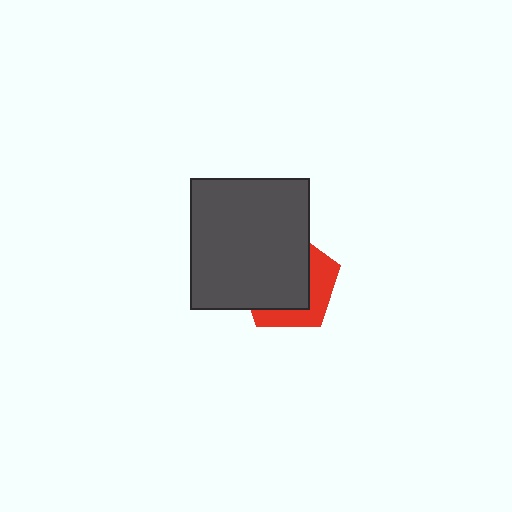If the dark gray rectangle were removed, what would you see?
You would see the complete red pentagon.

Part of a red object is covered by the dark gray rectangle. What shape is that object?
It is a pentagon.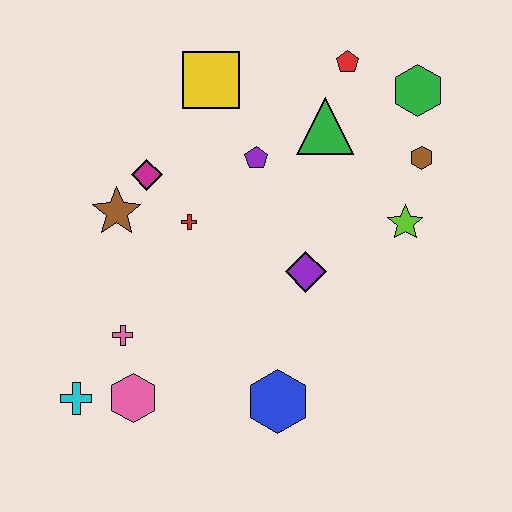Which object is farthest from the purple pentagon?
The cyan cross is farthest from the purple pentagon.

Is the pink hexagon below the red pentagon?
Yes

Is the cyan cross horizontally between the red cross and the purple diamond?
No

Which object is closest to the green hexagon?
The brown hexagon is closest to the green hexagon.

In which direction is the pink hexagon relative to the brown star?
The pink hexagon is below the brown star.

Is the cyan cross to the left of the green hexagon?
Yes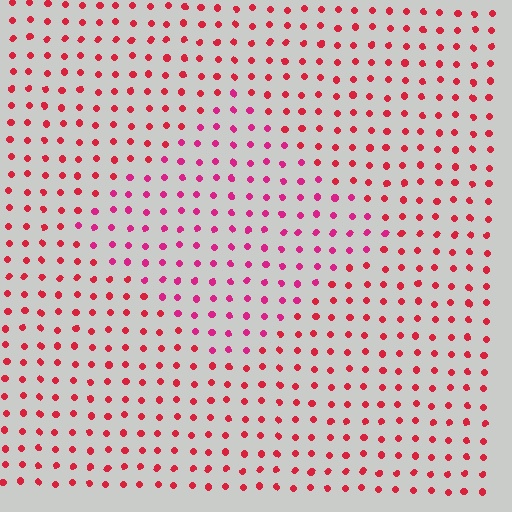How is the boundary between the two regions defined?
The boundary is defined purely by a slight shift in hue (about 25 degrees). Spacing, size, and orientation are identical on both sides.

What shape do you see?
I see a diamond.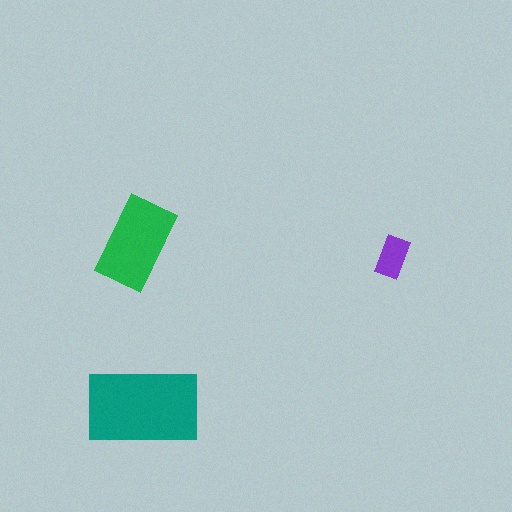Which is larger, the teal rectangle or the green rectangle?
The teal one.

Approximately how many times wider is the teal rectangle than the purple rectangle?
About 2.5 times wider.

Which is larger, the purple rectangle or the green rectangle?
The green one.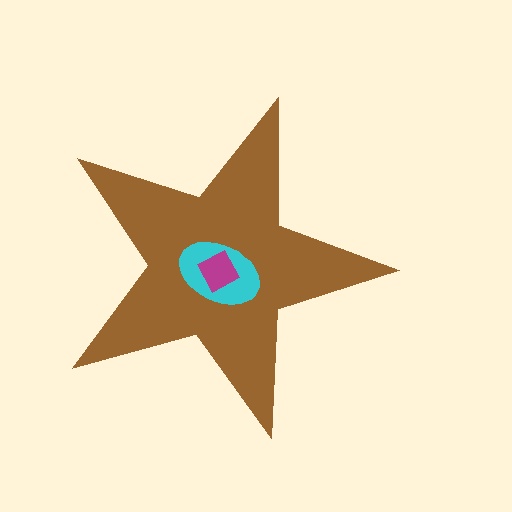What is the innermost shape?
The magenta diamond.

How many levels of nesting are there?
3.